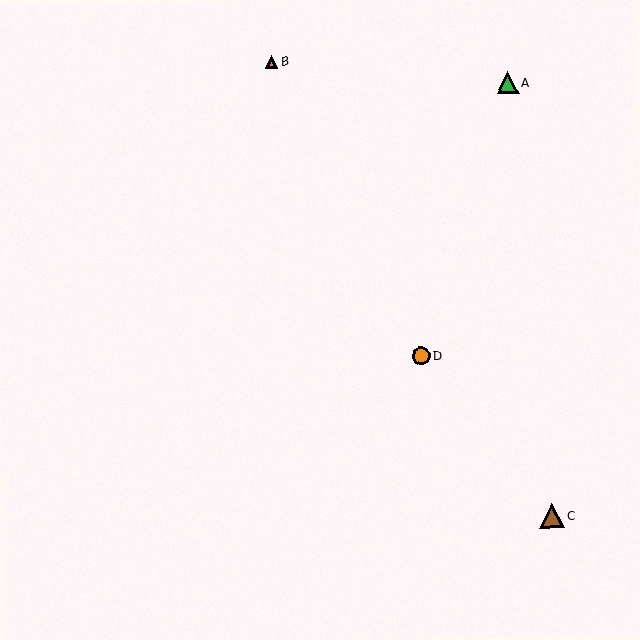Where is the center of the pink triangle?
The center of the pink triangle is at (272, 62).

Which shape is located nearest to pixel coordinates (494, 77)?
The green triangle (labeled A) at (508, 83) is nearest to that location.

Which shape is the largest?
The brown triangle (labeled C) is the largest.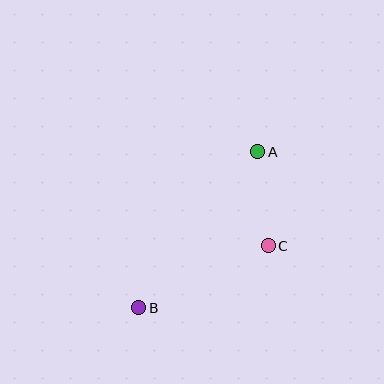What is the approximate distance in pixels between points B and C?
The distance between B and C is approximately 143 pixels.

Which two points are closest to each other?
Points A and C are closest to each other.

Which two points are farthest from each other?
Points A and B are farthest from each other.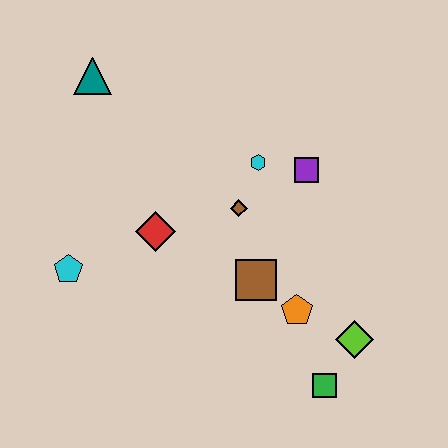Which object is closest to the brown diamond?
The cyan hexagon is closest to the brown diamond.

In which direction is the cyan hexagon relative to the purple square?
The cyan hexagon is to the left of the purple square.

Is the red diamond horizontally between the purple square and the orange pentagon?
No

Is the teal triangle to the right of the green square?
No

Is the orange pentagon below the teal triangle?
Yes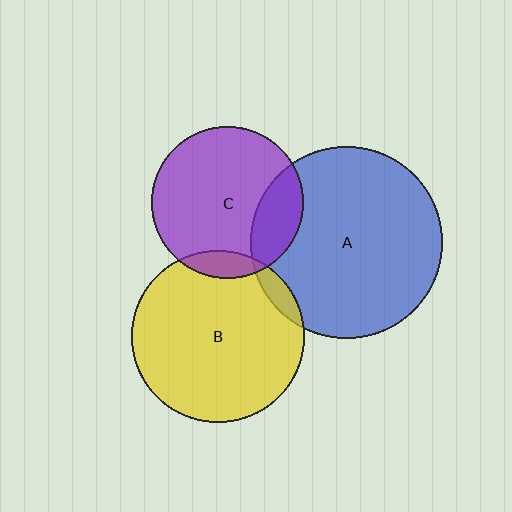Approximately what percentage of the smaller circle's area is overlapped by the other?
Approximately 20%.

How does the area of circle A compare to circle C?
Approximately 1.6 times.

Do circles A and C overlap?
Yes.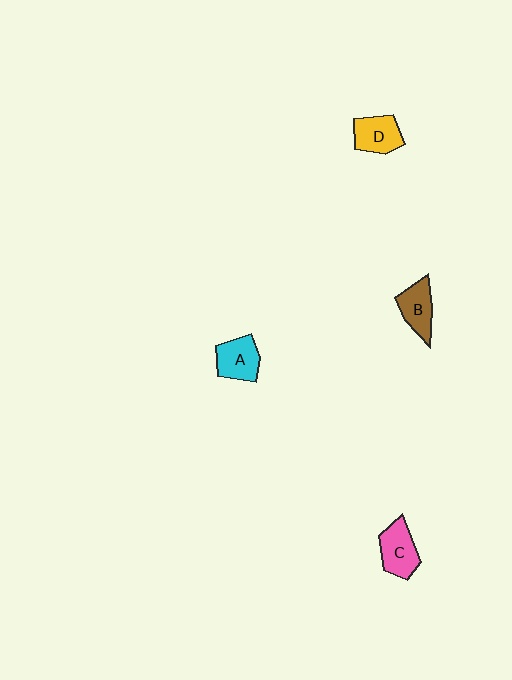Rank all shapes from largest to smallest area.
From largest to smallest: C (pink), A (cyan), D (yellow), B (brown).